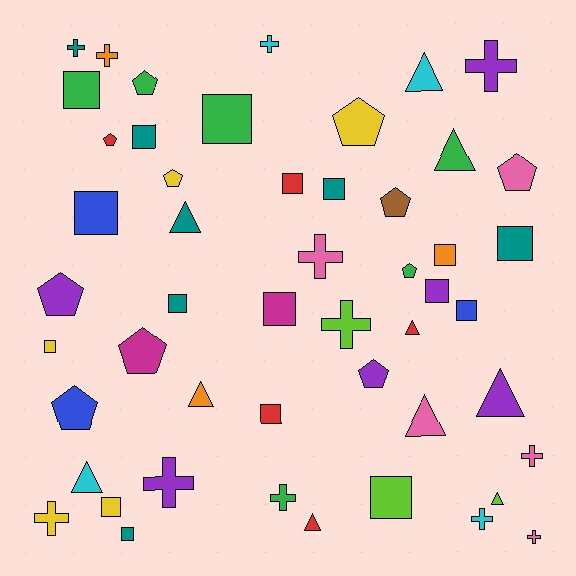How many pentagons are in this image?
There are 11 pentagons.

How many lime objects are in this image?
There are 3 lime objects.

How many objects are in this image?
There are 50 objects.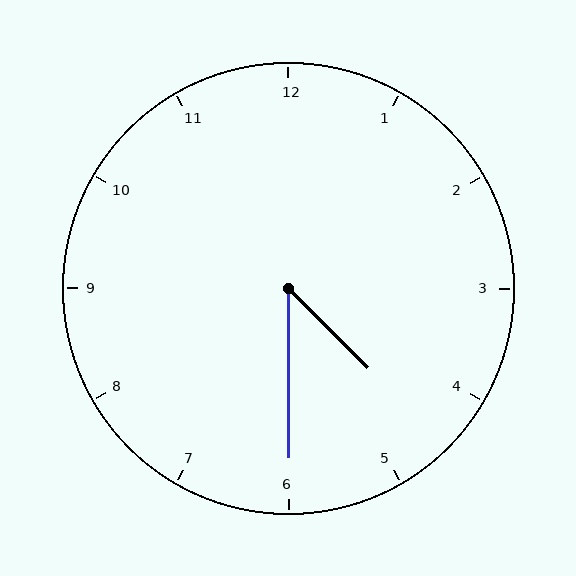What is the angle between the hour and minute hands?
Approximately 45 degrees.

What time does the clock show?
4:30.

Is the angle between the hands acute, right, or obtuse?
It is acute.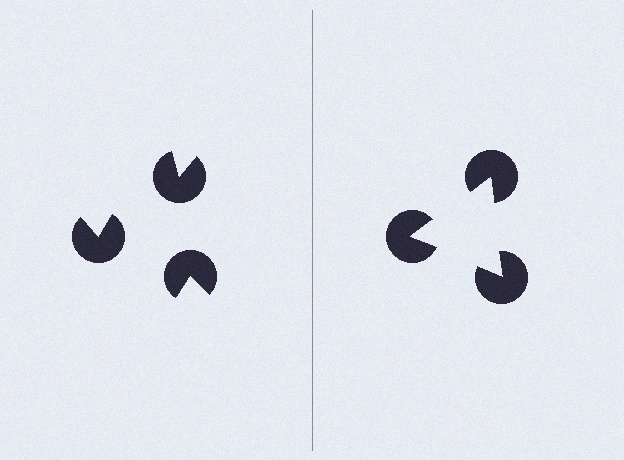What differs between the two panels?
The pac-man discs are positioned identically on both sides; only the wedge orientations differ. On the right they align to a triangle; on the left they are misaligned.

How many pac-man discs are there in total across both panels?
6 — 3 on each side.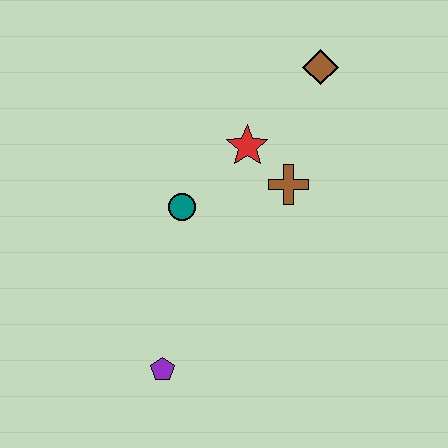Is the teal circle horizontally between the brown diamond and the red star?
No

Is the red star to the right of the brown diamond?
No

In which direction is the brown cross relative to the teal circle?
The brown cross is to the right of the teal circle.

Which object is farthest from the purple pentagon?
The brown diamond is farthest from the purple pentagon.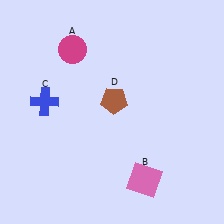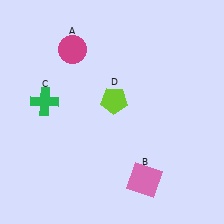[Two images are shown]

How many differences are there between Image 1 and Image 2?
There are 2 differences between the two images.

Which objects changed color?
C changed from blue to green. D changed from brown to lime.